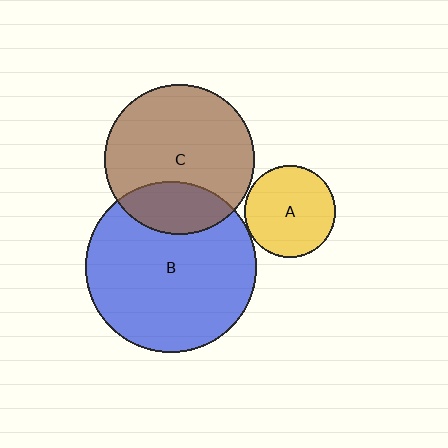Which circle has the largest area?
Circle B (blue).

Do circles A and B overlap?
Yes.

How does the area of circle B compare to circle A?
Approximately 3.5 times.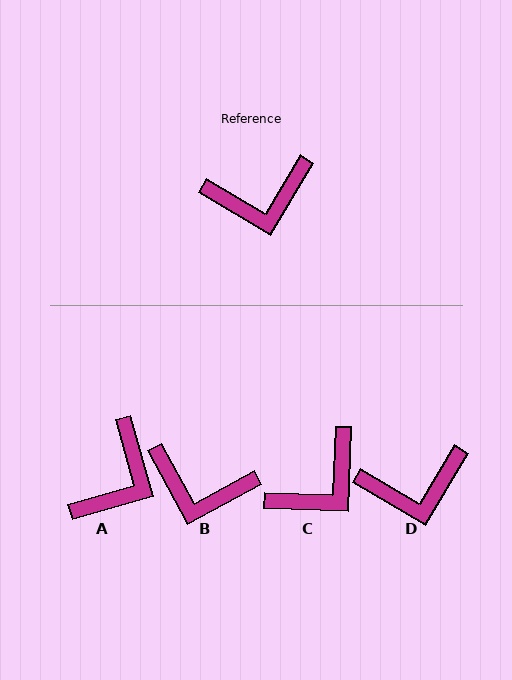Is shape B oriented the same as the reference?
No, it is off by about 30 degrees.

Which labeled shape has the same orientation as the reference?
D.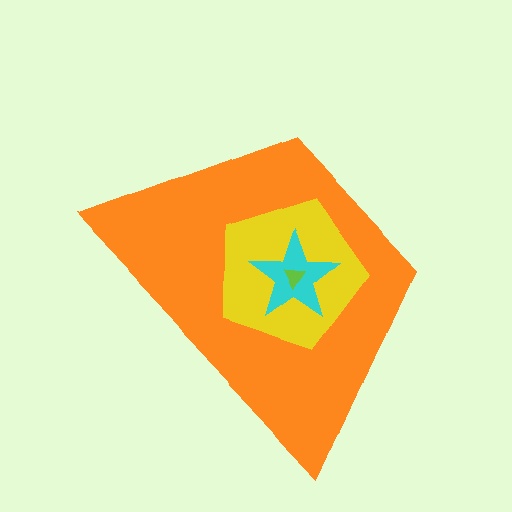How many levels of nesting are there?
4.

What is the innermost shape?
The lime triangle.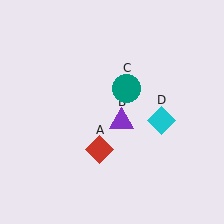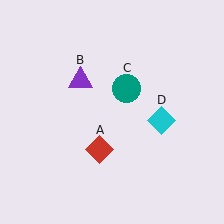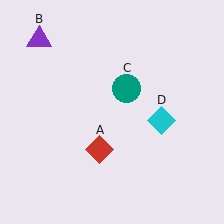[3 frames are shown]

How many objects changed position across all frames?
1 object changed position: purple triangle (object B).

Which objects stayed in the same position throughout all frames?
Red diamond (object A) and teal circle (object C) and cyan diamond (object D) remained stationary.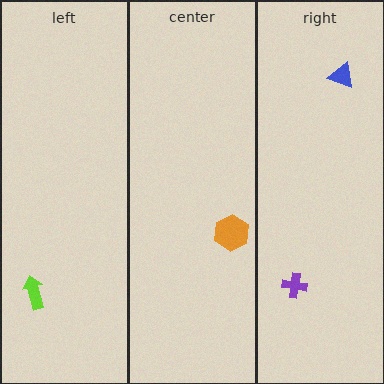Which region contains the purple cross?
The right region.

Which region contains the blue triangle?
The right region.